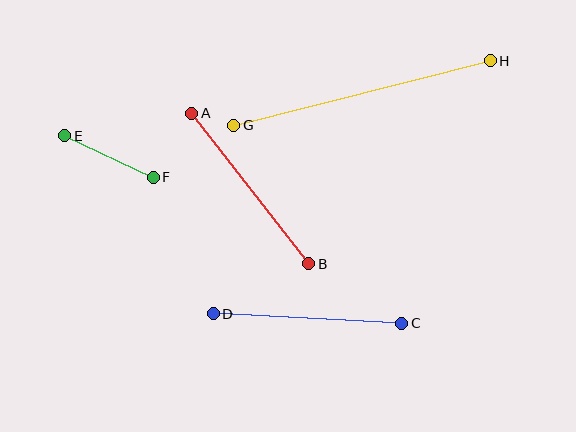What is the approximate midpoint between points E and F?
The midpoint is at approximately (109, 157) pixels.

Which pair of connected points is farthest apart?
Points G and H are farthest apart.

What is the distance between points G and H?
The distance is approximately 264 pixels.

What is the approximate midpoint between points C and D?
The midpoint is at approximately (308, 319) pixels.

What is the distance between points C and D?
The distance is approximately 189 pixels.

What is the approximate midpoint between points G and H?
The midpoint is at approximately (362, 93) pixels.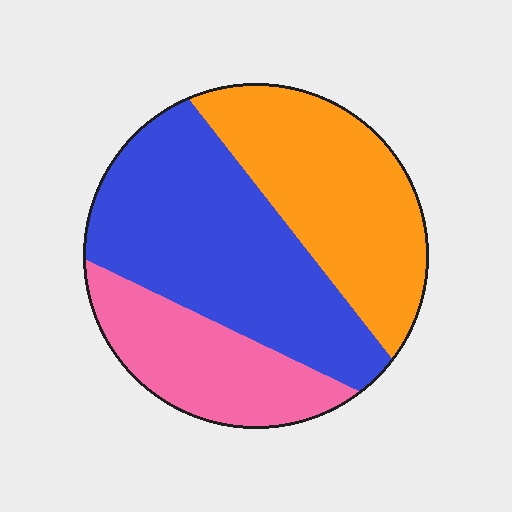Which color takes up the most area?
Blue, at roughly 45%.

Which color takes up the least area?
Pink, at roughly 25%.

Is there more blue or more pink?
Blue.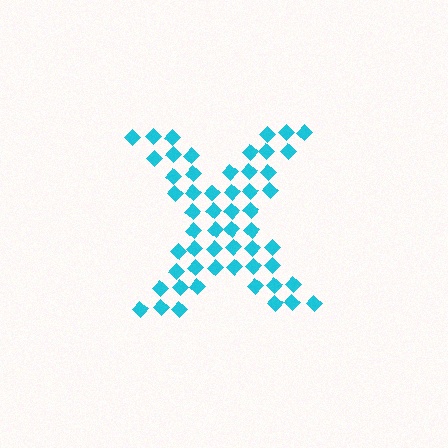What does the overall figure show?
The overall figure shows the letter X.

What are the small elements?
The small elements are diamonds.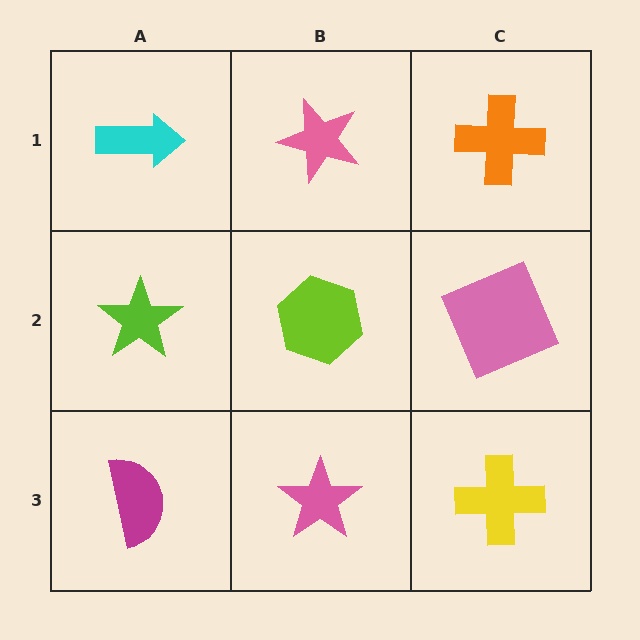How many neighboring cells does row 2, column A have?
3.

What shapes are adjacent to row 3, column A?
A lime star (row 2, column A), a pink star (row 3, column B).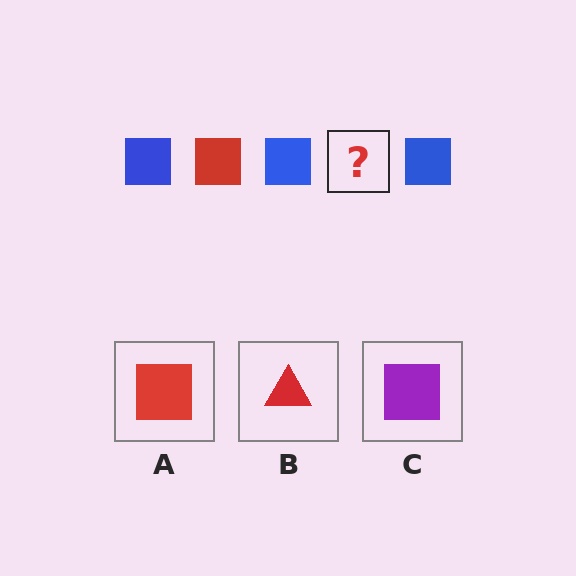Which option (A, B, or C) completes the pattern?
A.